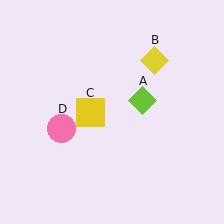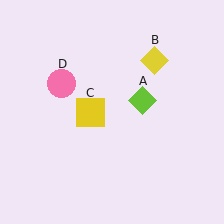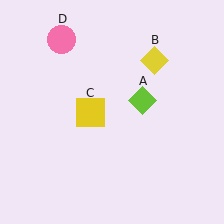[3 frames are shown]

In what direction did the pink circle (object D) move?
The pink circle (object D) moved up.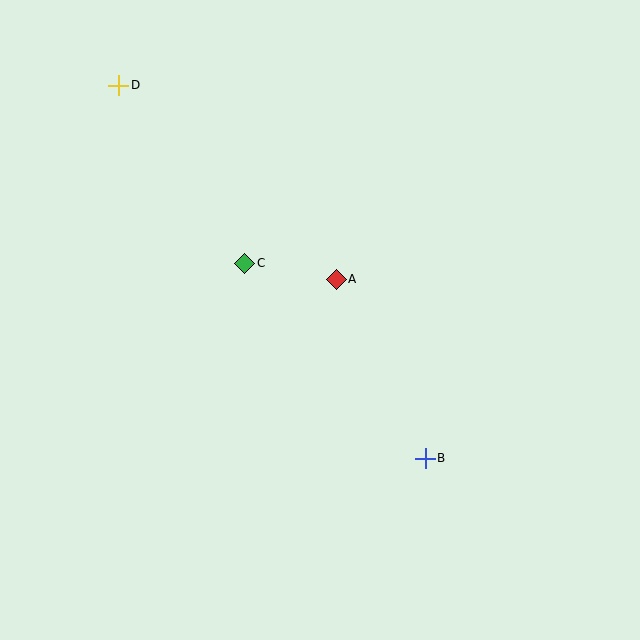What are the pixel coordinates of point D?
Point D is at (119, 85).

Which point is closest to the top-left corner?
Point D is closest to the top-left corner.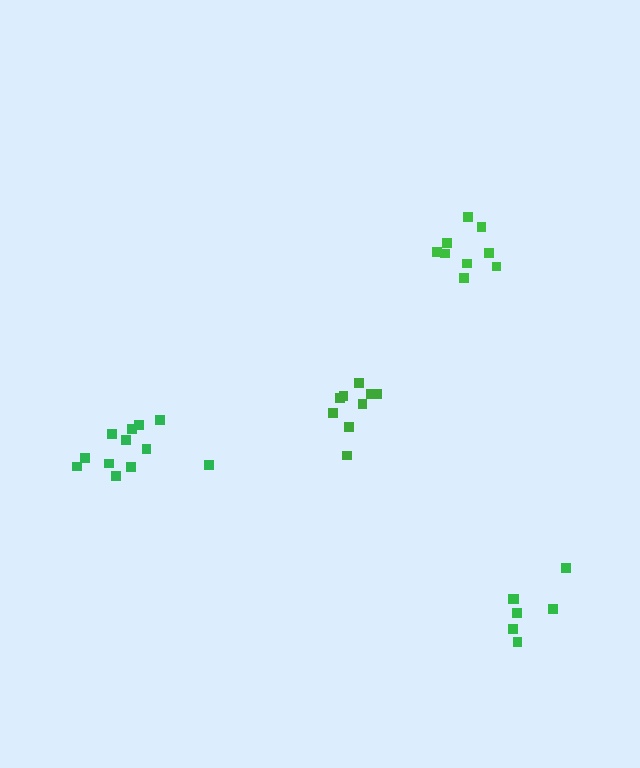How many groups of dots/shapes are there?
There are 4 groups.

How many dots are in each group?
Group 1: 9 dots, Group 2: 9 dots, Group 3: 12 dots, Group 4: 7 dots (37 total).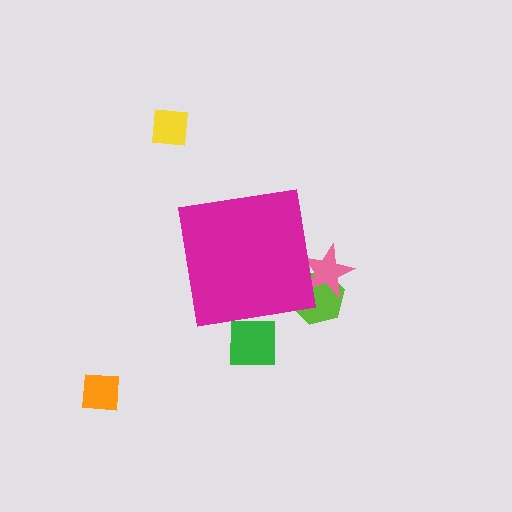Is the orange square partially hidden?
No, the orange square is fully visible.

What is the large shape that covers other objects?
A magenta square.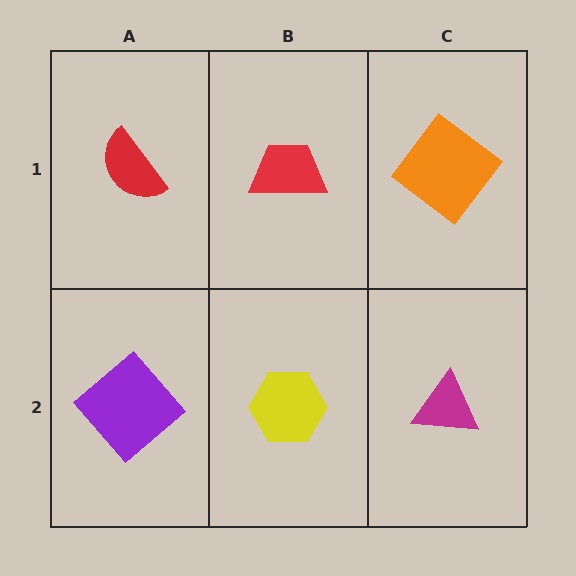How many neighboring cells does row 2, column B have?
3.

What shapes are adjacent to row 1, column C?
A magenta triangle (row 2, column C), a red trapezoid (row 1, column B).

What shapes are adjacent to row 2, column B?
A red trapezoid (row 1, column B), a purple diamond (row 2, column A), a magenta triangle (row 2, column C).